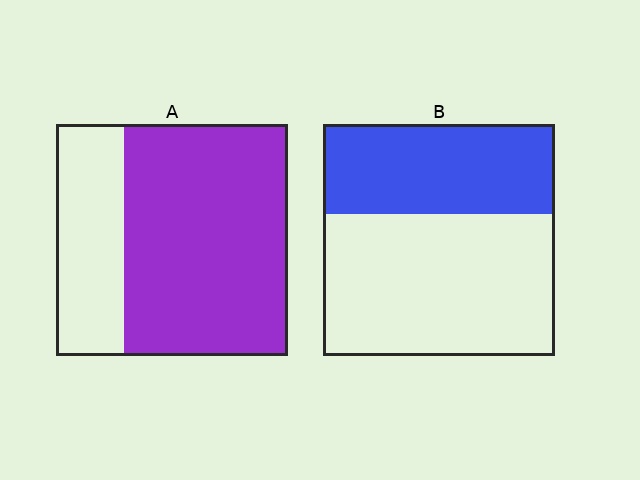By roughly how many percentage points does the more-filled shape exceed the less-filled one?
By roughly 30 percentage points (A over B).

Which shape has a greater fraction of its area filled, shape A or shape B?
Shape A.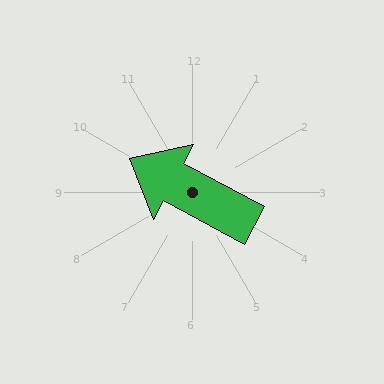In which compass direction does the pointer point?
Northwest.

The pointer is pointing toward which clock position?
Roughly 10 o'clock.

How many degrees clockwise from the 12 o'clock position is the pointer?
Approximately 298 degrees.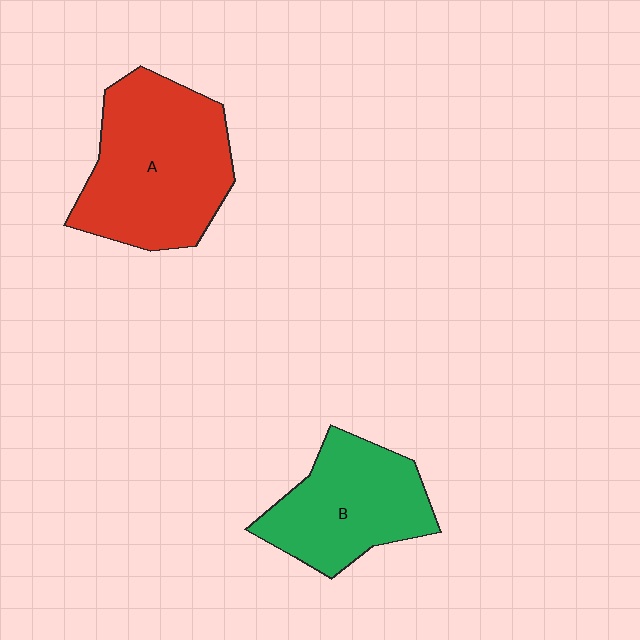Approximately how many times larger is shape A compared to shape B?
Approximately 1.4 times.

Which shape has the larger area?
Shape A (red).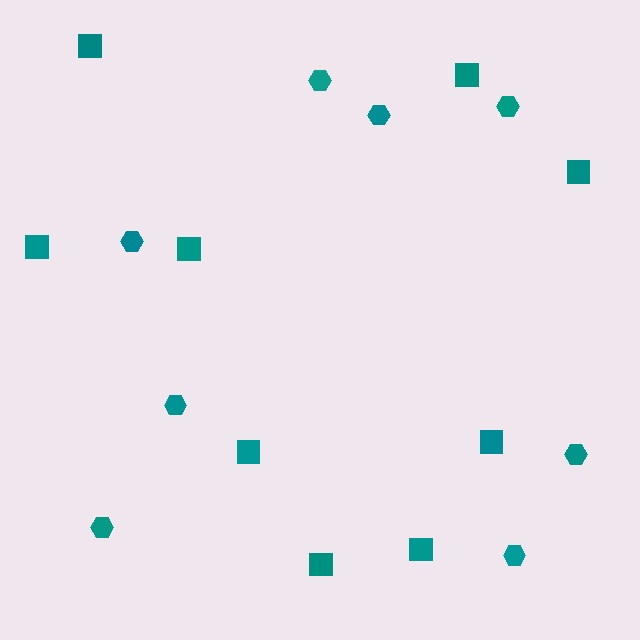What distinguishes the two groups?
There are 2 groups: one group of hexagons (8) and one group of squares (9).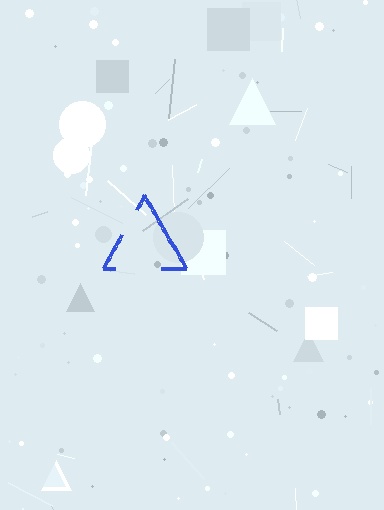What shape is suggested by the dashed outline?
The dashed outline suggests a triangle.